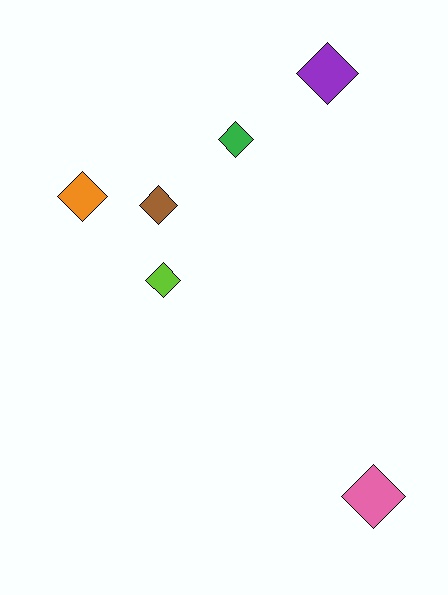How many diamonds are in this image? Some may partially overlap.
There are 6 diamonds.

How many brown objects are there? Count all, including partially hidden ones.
There is 1 brown object.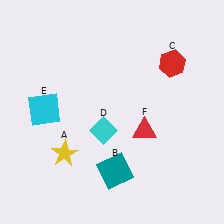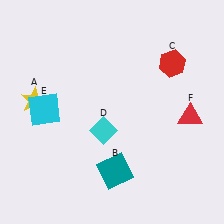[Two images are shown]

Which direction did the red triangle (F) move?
The red triangle (F) moved right.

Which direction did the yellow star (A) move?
The yellow star (A) moved up.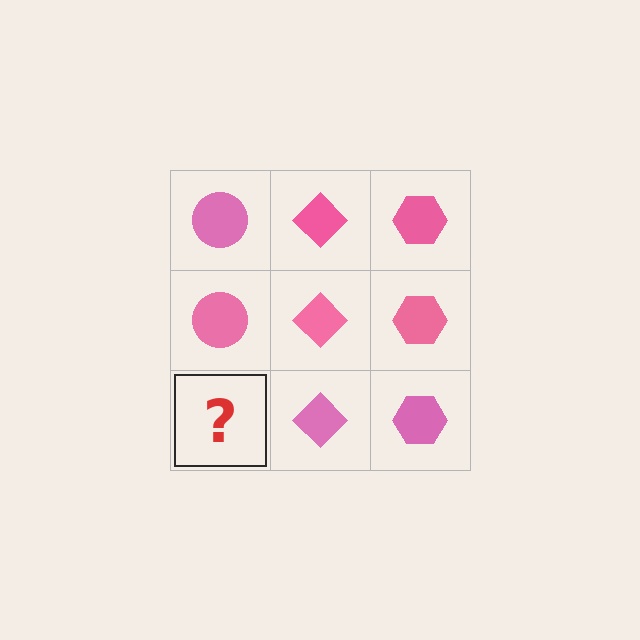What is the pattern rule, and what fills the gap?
The rule is that each column has a consistent shape. The gap should be filled with a pink circle.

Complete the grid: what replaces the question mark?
The question mark should be replaced with a pink circle.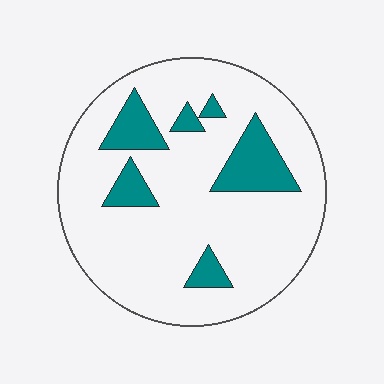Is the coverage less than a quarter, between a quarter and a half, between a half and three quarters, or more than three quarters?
Less than a quarter.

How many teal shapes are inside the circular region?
6.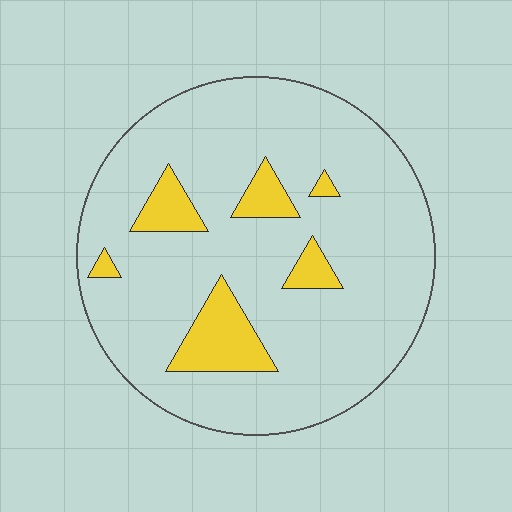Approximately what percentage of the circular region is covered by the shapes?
Approximately 15%.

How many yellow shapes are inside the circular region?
6.